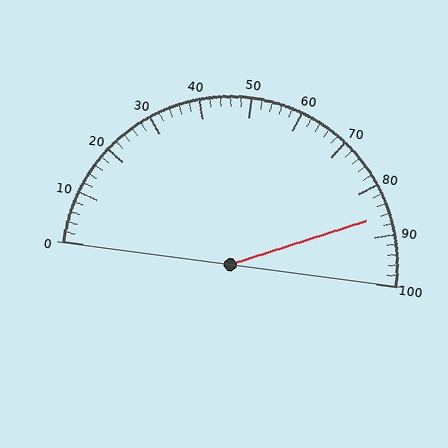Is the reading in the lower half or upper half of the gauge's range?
The reading is in the upper half of the range (0 to 100).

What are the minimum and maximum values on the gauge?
The gauge ranges from 0 to 100.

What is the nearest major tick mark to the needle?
The nearest major tick mark is 90.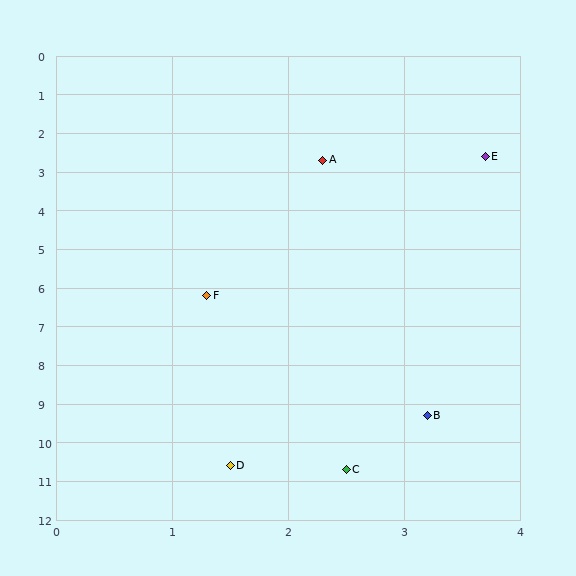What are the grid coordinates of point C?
Point C is at approximately (2.5, 10.7).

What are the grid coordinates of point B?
Point B is at approximately (3.2, 9.3).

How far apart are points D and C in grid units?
Points D and C are about 1.0 grid units apart.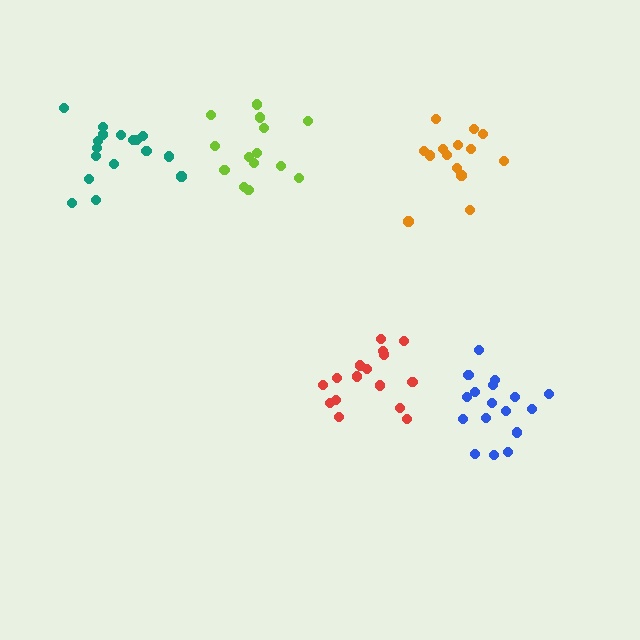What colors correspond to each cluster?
The clusters are colored: orange, red, teal, blue, lime.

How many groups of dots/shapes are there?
There are 5 groups.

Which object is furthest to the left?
The teal cluster is leftmost.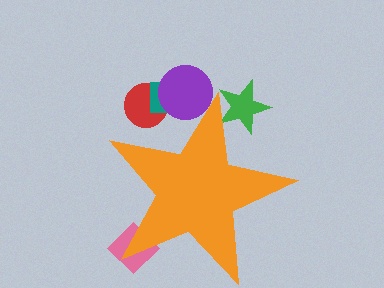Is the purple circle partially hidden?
Yes, the purple circle is partially hidden behind the orange star.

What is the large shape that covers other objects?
An orange star.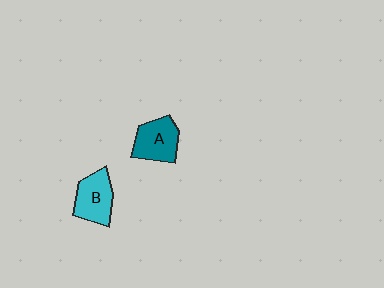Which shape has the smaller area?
Shape B (cyan).